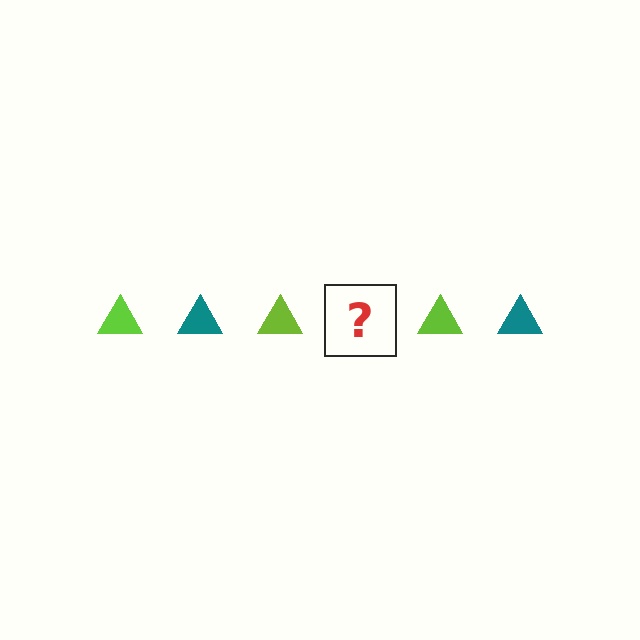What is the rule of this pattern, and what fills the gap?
The rule is that the pattern cycles through lime, teal triangles. The gap should be filled with a teal triangle.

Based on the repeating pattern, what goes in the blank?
The blank should be a teal triangle.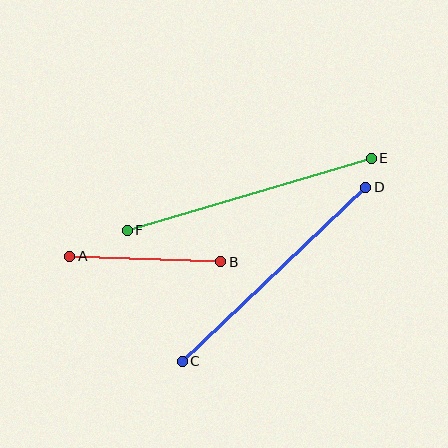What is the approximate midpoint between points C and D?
The midpoint is at approximately (274, 274) pixels.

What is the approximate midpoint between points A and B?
The midpoint is at approximately (145, 259) pixels.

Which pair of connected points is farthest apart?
Points E and F are farthest apart.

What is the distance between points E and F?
The distance is approximately 255 pixels.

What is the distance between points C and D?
The distance is approximately 253 pixels.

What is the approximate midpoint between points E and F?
The midpoint is at approximately (249, 194) pixels.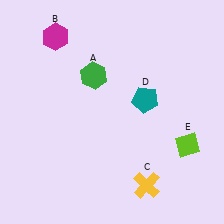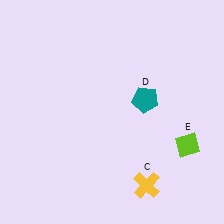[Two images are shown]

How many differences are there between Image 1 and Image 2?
There are 2 differences between the two images.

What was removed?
The green hexagon (A), the magenta hexagon (B) were removed in Image 2.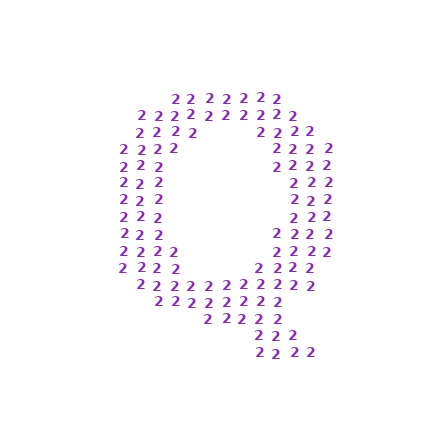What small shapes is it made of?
It is made of small digit 2's.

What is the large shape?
The large shape is the letter Q.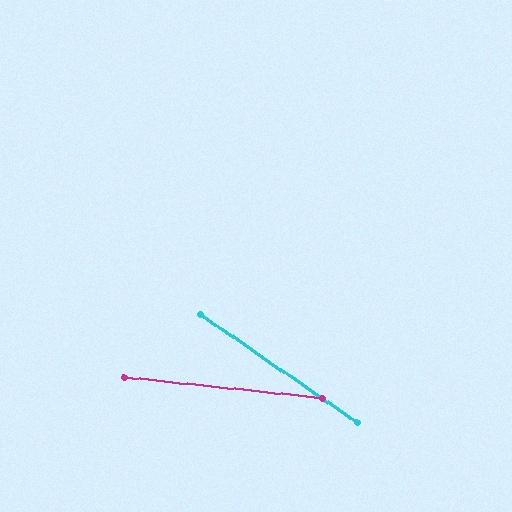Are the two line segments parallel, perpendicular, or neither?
Neither parallel nor perpendicular — they differ by about 28°.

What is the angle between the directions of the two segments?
Approximately 28 degrees.